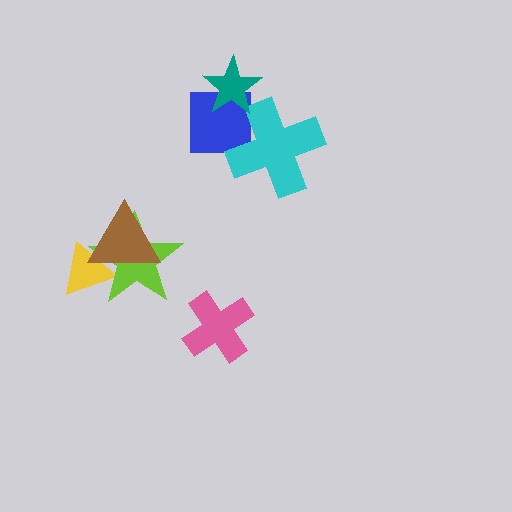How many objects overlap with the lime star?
2 objects overlap with the lime star.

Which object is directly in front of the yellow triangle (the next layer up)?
The lime star is directly in front of the yellow triangle.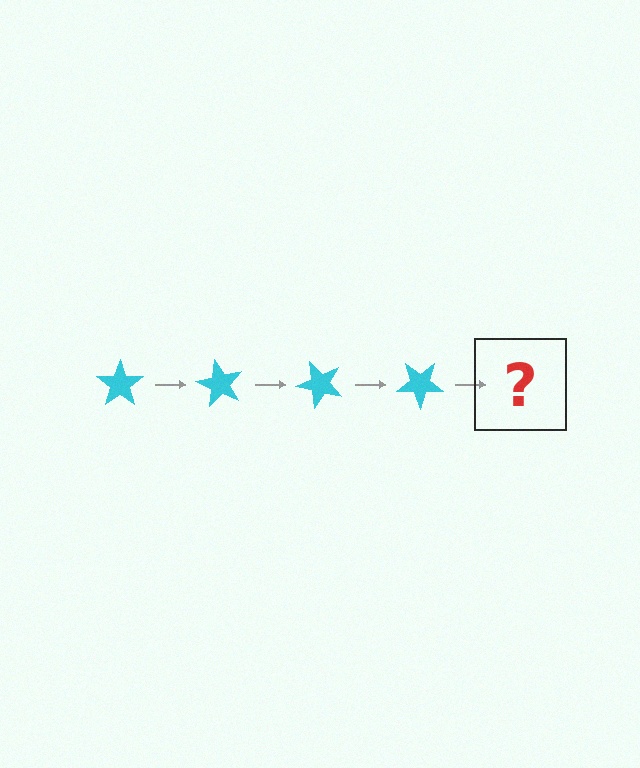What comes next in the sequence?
The next element should be a cyan star rotated 240 degrees.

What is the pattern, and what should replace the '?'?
The pattern is that the star rotates 60 degrees each step. The '?' should be a cyan star rotated 240 degrees.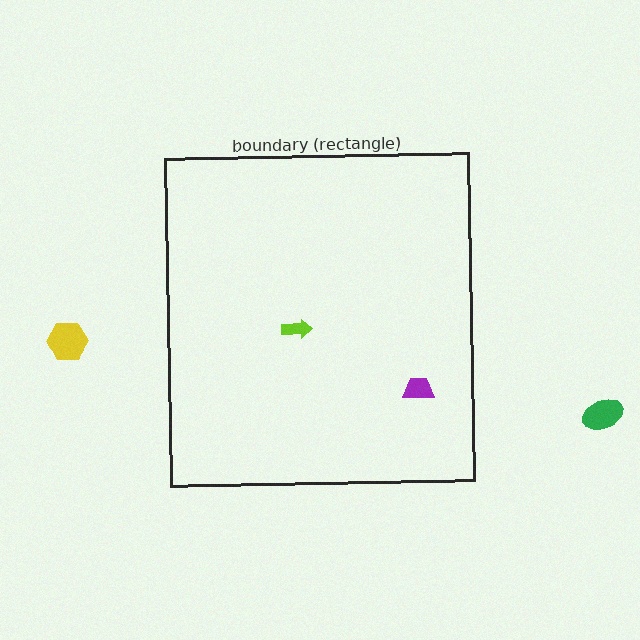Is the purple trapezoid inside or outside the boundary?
Inside.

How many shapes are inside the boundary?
2 inside, 2 outside.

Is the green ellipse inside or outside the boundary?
Outside.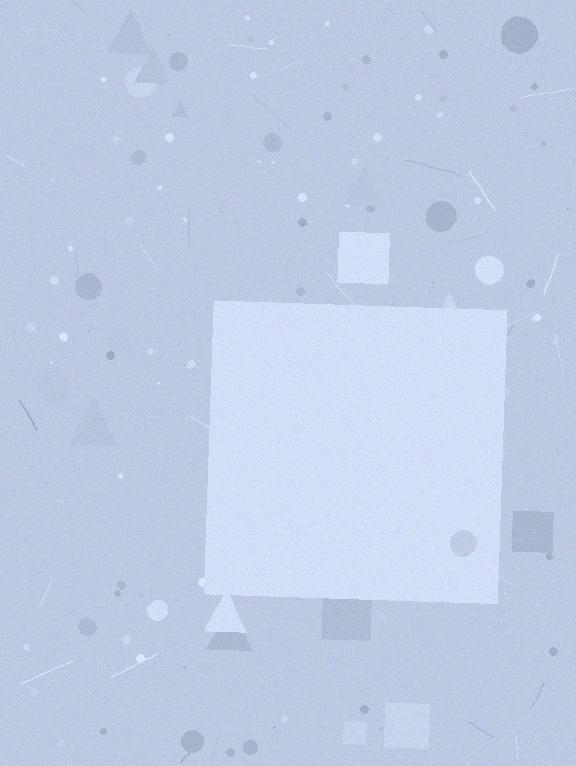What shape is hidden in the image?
A square is hidden in the image.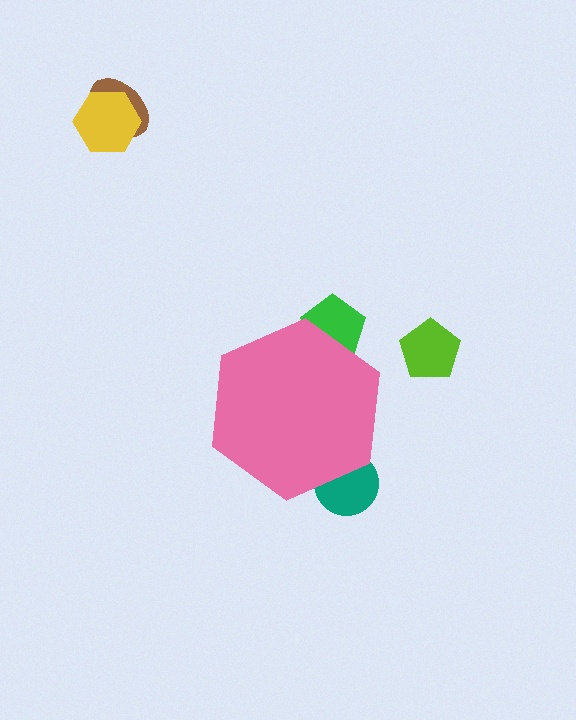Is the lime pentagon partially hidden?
No, the lime pentagon is fully visible.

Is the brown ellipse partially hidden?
No, the brown ellipse is fully visible.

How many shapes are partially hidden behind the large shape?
2 shapes are partially hidden.